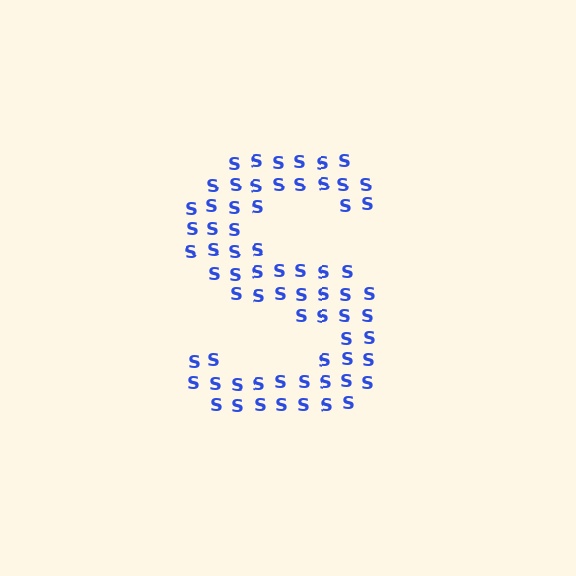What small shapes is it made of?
It is made of small letter S's.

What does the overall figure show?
The overall figure shows the letter S.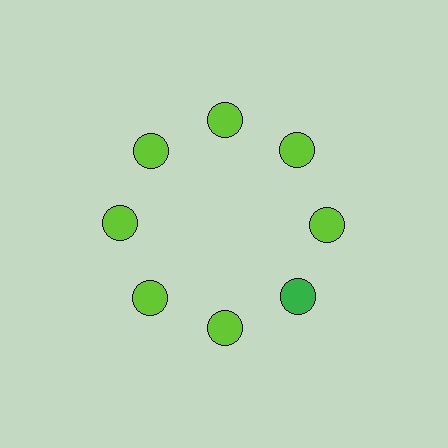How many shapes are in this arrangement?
There are 8 shapes arranged in a ring pattern.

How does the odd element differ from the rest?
It has a different color: green instead of lime.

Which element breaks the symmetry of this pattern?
The green circle at roughly the 4 o'clock position breaks the symmetry. All other shapes are lime circles.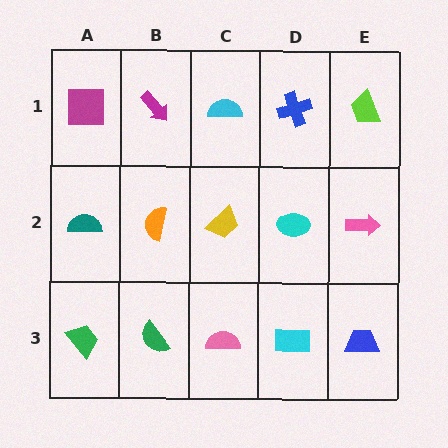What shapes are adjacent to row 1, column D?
A cyan ellipse (row 2, column D), a cyan semicircle (row 1, column C), a lime trapezoid (row 1, column E).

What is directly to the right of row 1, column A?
A magenta arrow.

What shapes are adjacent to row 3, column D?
A cyan ellipse (row 2, column D), a pink semicircle (row 3, column C), a blue trapezoid (row 3, column E).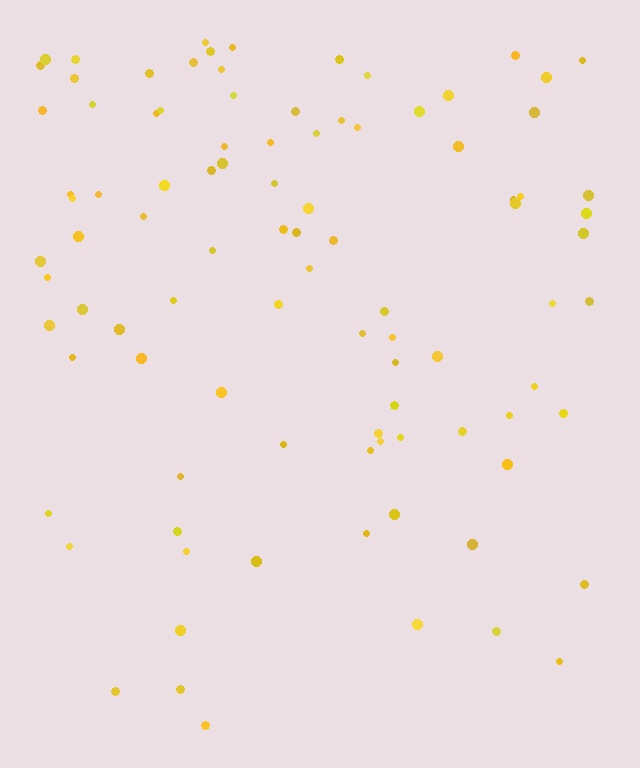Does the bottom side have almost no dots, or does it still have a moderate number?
Still a moderate number, just noticeably fewer than the top.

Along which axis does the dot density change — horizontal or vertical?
Vertical.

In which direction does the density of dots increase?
From bottom to top, with the top side densest.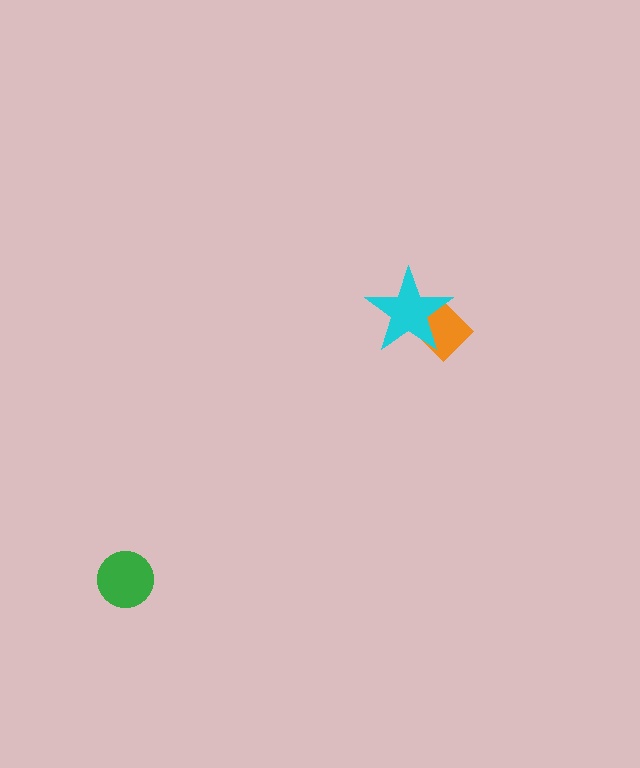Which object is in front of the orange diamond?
The cyan star is in front of the orange diamond.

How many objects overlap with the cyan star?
1 object overlaps with the cyan star.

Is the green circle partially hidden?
No, no other shape covers it.